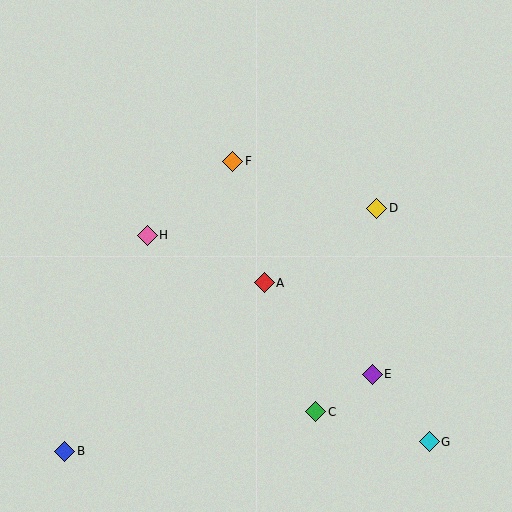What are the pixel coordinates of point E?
Point E is at (372, 374).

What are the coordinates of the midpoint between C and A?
The midpoint between C and A is at (290, 347).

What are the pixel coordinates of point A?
Point A is at (264, 283).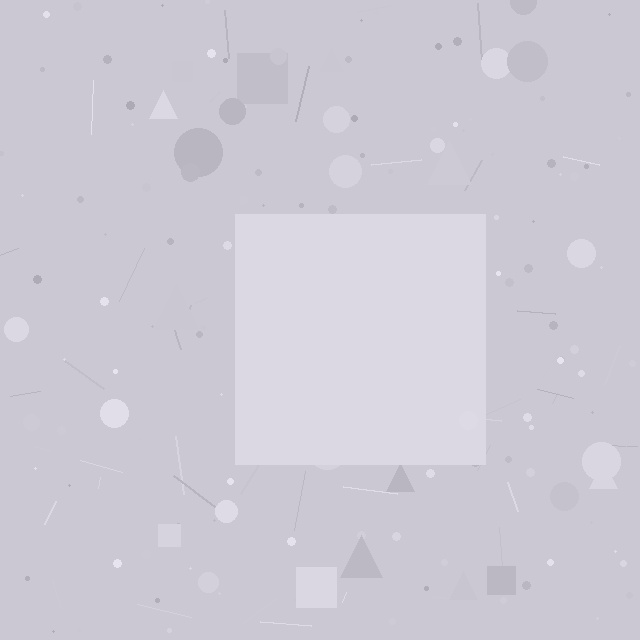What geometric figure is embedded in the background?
A square is embedded in the background.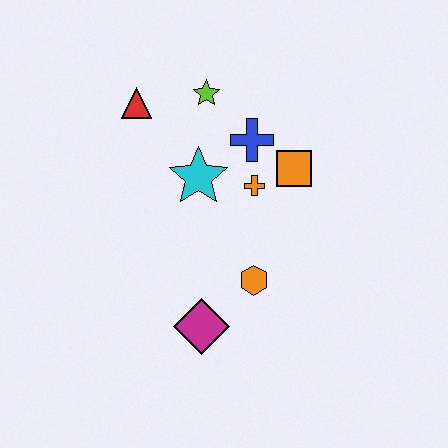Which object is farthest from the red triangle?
The magenta diamond is farthest from the red triangle.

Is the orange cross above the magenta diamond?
Yes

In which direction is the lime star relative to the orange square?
The lime star is to the left of the orange square.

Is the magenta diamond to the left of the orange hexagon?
Yes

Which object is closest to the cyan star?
The orange cross is closest to the cyan star.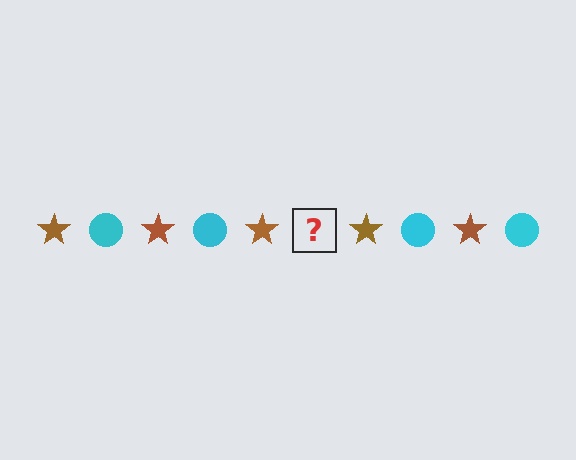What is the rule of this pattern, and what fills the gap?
The rule is that the pattern alternates between brown star and cyan circle. The gap should be filled with a cyan circle.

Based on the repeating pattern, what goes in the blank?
The blank should be a cyan circle.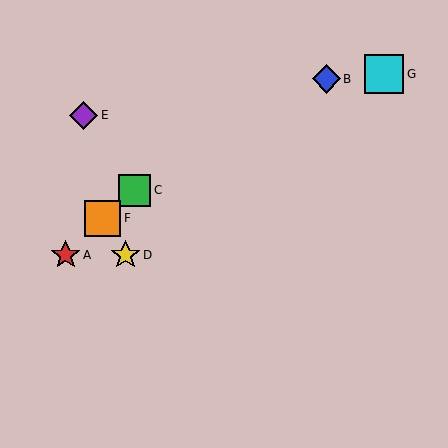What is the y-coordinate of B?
Object B is at y≈79.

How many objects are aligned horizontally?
2 objects (A, D) are aligned horizontally.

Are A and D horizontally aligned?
Yes, both are at y≈255.